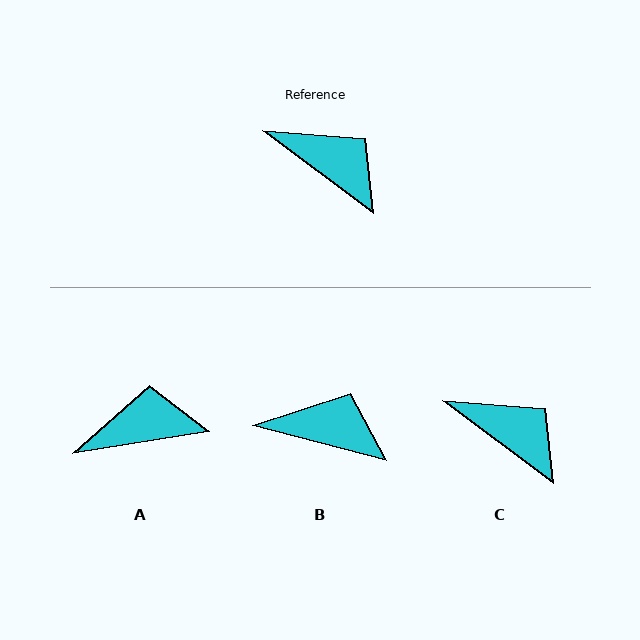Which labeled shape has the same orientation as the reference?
C.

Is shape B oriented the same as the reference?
No, it is off by about 22 degrees.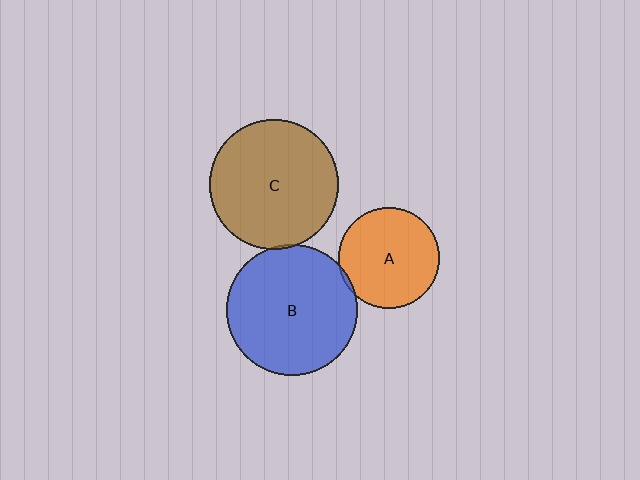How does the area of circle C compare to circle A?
Approximately 1.6 times.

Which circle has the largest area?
Circle B (blue).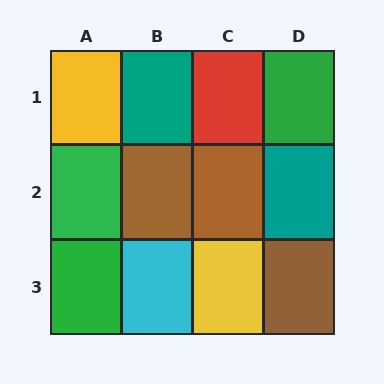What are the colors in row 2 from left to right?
Green, brown, brown, teal.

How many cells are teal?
2 cells are teal.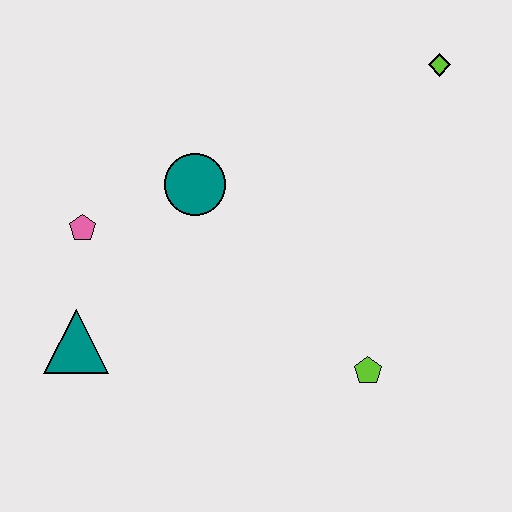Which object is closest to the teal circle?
The pink pentagon is closest to the teal circle.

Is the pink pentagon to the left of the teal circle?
Yes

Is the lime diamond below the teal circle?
No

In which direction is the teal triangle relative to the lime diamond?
The teal triangle is to the left of the lime diamond.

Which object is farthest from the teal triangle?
The lime diamond is farthest from the teal triangle.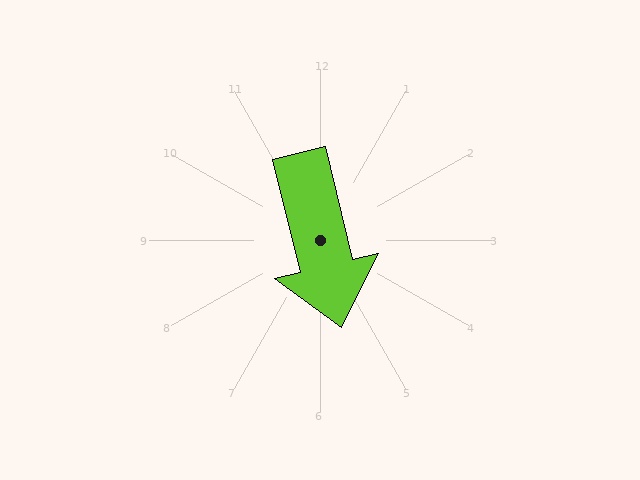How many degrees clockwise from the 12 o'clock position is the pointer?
Approximately 166 degrees.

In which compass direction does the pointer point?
South.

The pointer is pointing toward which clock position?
Roughly 6 o'clock.